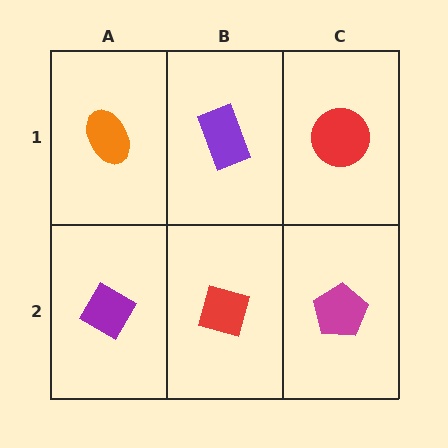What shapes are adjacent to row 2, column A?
An orange ellipse (row 1, column A), a red square (row 2, column B).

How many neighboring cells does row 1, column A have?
2.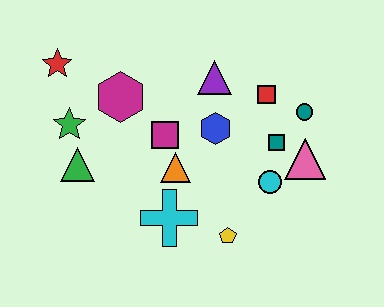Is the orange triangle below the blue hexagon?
Yes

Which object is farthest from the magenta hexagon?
The pink triangle is farthest from the magenta hexagon.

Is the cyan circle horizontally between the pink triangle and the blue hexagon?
Yes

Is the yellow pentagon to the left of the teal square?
Yes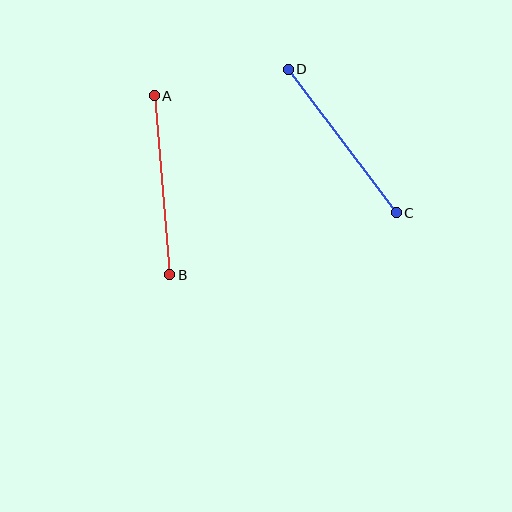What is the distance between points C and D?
The distance is approximately 180 pixels.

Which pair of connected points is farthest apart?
Points C and D are farthest apart.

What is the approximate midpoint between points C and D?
The midpoint is at approximately (342, 141) pixels.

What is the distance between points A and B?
The distance is approximately 180 pixels.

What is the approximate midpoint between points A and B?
The midpoint is at approximately (162, 185) pixels.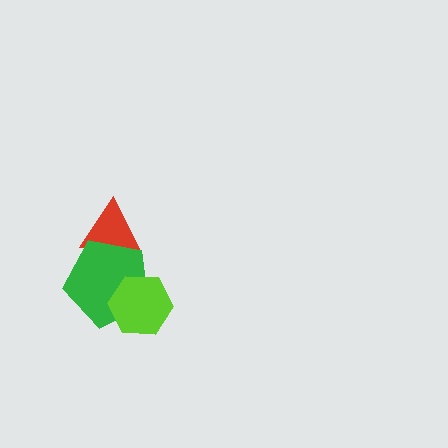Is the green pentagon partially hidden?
Yes, it is partially covered by another shape.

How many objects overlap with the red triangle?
1 object overlaps with the red triangle.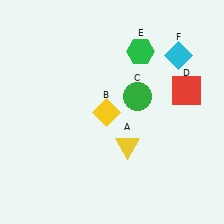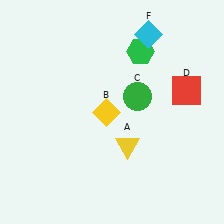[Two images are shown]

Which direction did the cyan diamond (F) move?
The cyan diamond (F) moved left.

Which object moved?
The cyan diamond (F) moved left.